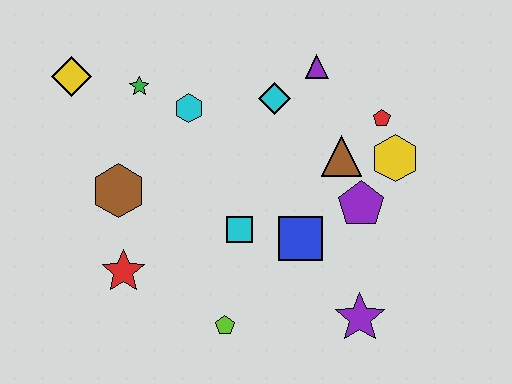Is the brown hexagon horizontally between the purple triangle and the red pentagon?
No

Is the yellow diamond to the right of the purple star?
No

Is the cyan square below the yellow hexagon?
Yes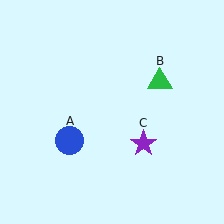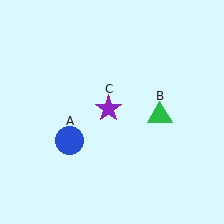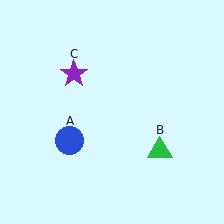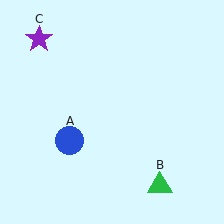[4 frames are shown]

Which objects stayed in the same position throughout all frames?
Blue circle (object A) remained stationary.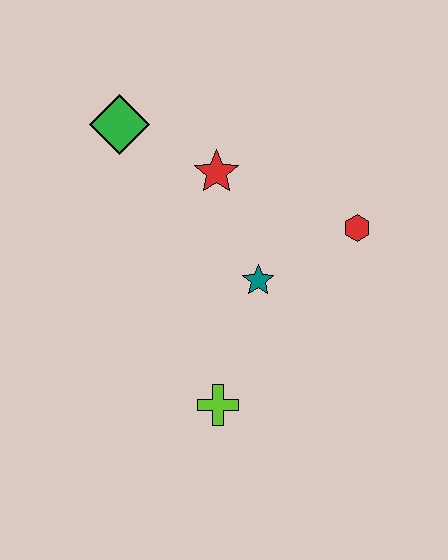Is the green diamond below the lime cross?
No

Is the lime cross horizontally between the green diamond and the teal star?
Yes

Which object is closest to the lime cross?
The teal star is closest to the lime cross.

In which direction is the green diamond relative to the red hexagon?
The green diamond is to the left of the red hexagon.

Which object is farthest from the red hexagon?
The green diamond is farthest from the red hexagon.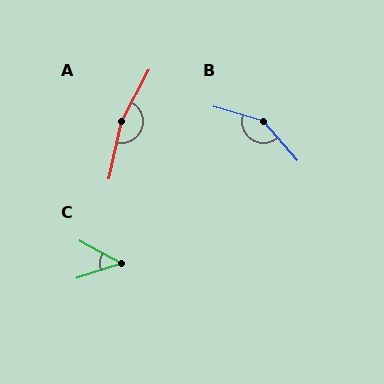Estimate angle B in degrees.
Approximately 147 degrees.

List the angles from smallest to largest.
C (47°), B (147°), A (164°).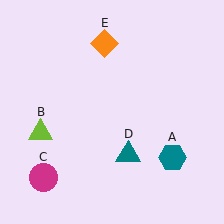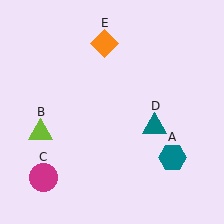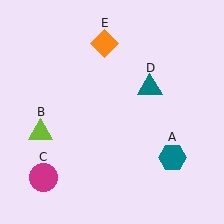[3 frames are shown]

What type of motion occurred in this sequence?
The teal triangle (object D) rotated counterclockwise around the center of the scene.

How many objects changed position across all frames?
1 object changed position: teal triangle (object D).